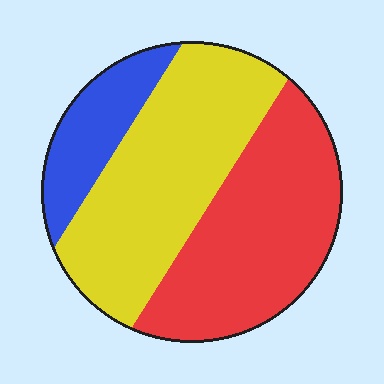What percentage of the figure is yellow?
Yellow covers roughly 45% of the figure.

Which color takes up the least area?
Blue, at roughly 15%.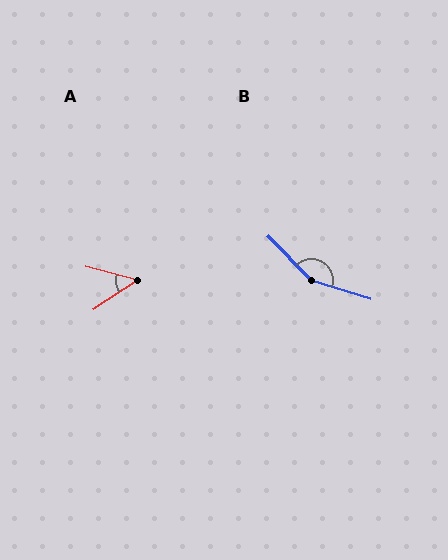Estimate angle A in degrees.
Approximately 48 degrees.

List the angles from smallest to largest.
A (48°), B (151°).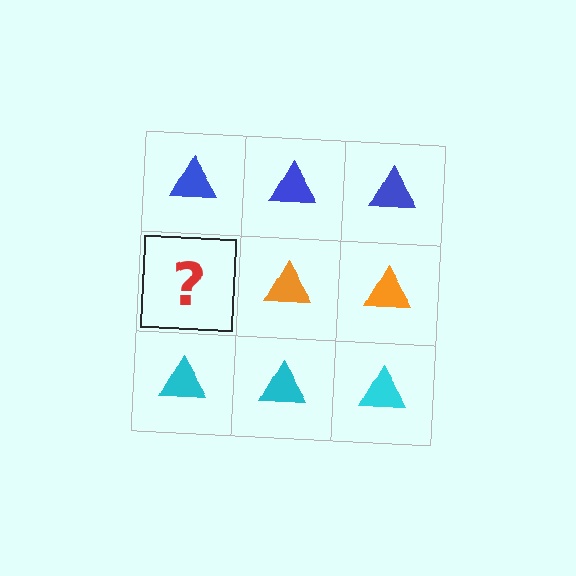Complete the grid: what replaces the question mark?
The question mark should be replaced with an orange triangle.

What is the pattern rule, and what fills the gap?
The rule is that each row has a consistent color. The gap should be filled with an orange triangle.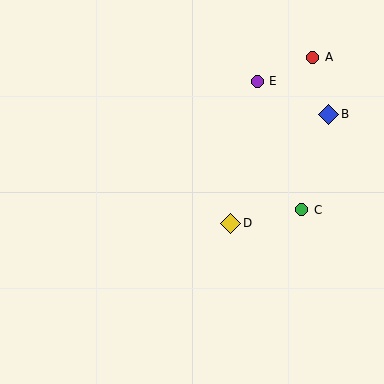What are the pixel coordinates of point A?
Point A is at (313, 57).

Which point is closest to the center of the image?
Point D at (231, 223) is closest to the center.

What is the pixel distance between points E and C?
The distance between E and C is 136 pixels.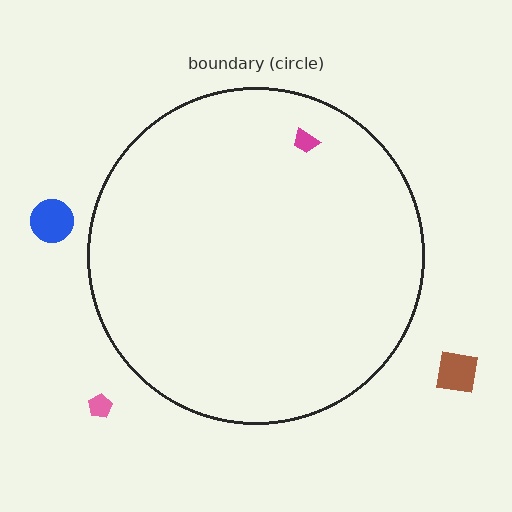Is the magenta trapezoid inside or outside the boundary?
Inside.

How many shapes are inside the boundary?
1 inside, 3 outside.